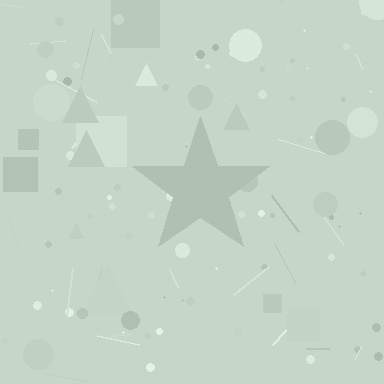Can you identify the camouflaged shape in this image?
The camouflaged shape is a star.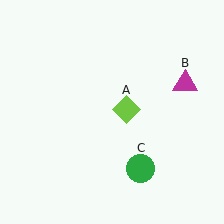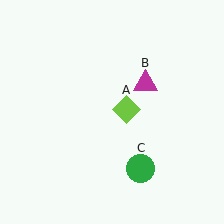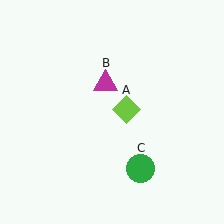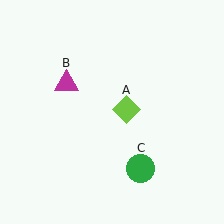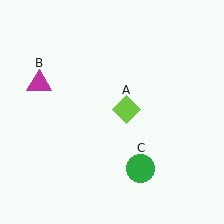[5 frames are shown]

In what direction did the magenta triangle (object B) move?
The magenta triangle (object B) moved left.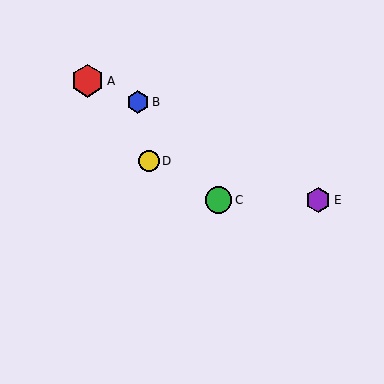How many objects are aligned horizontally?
2 objects (C, E) are aligned horizontally.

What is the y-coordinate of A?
Object A is at y≈81.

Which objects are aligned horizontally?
Objects C, E are aligned horizontally.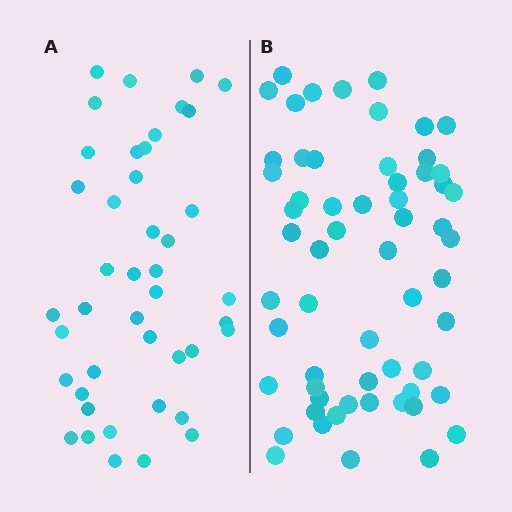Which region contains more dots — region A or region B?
Region B (the right region) has more dots.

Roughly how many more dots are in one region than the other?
Region B has approximately 15 more dots than region A.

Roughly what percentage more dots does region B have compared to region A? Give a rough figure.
About 40% more.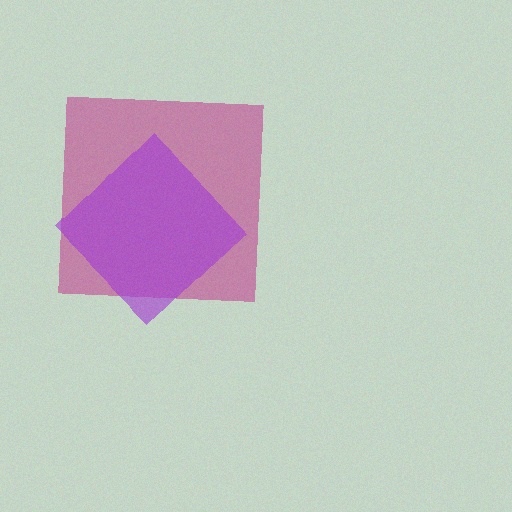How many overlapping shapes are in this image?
There are 2 overlapping shapes in the image.